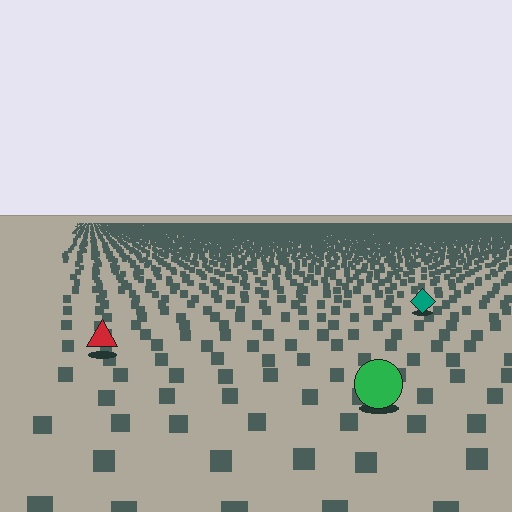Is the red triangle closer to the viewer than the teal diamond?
Yes. The red triangle is closer — you can tell from the texture gradient: the ground texture is coarser near it.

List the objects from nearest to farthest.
From nearest to farthest: the green circle, the red triangle, the teal diamond.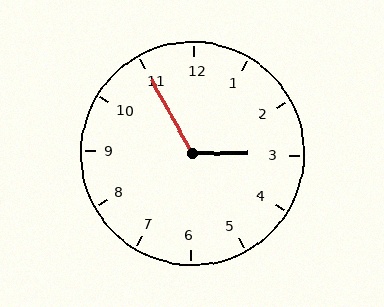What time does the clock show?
2:55.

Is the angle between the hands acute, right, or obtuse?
It is obtuse.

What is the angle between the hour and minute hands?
Approximately 118 degrees.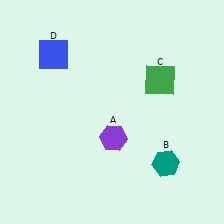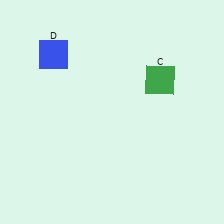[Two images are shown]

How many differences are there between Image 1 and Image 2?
There are 2 differences between the two images.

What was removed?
The purple hexagon (A), the teal hexagon (B) were removed in Image 2.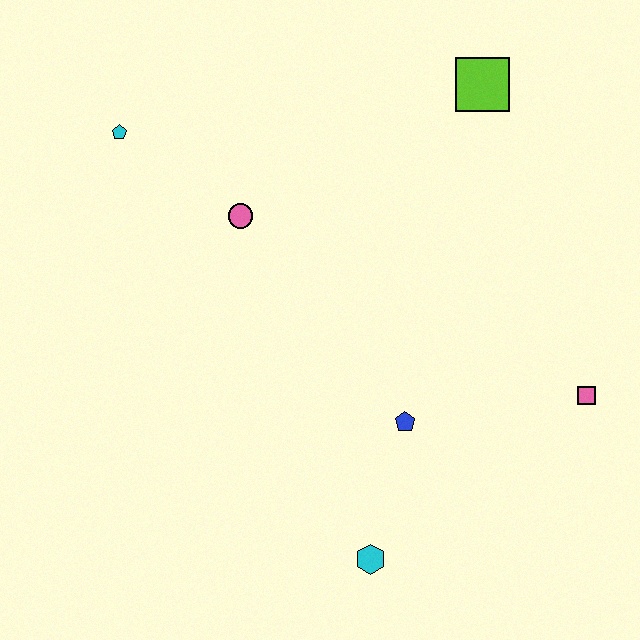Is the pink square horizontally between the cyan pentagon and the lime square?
No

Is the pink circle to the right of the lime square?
No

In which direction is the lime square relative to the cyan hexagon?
The lime square is above the cyan hexagon.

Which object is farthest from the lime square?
The cyan hexagon is farthest from the lime square.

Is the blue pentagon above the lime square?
No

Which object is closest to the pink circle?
The cyan pentagon is closest to the pink circle.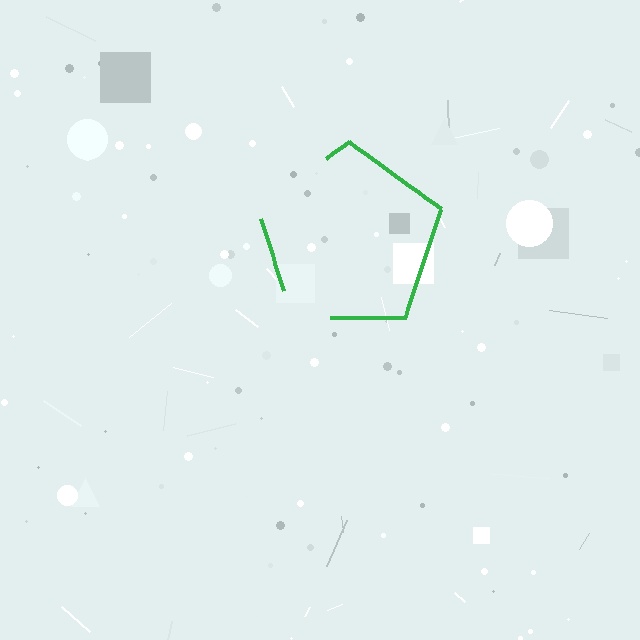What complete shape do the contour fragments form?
The contour fragments form a pentagon.